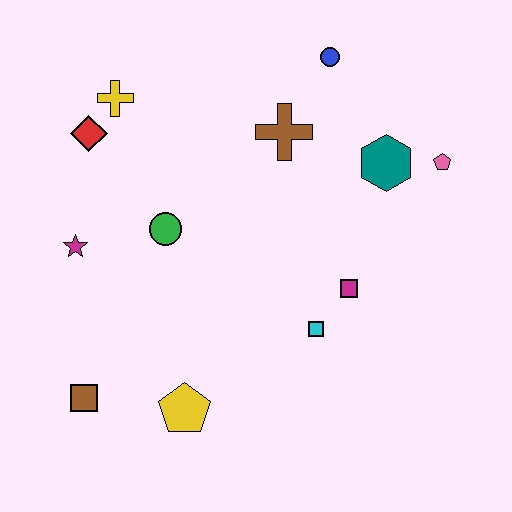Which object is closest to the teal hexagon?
The pink pentagon is closest to the teal hexagon.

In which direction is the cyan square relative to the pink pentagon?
The cyan square is below the pink pentagon.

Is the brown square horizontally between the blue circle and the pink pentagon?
No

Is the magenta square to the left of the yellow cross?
No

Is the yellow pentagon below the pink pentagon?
Yes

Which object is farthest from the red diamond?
The pink pentagon is farthest from the red diamond.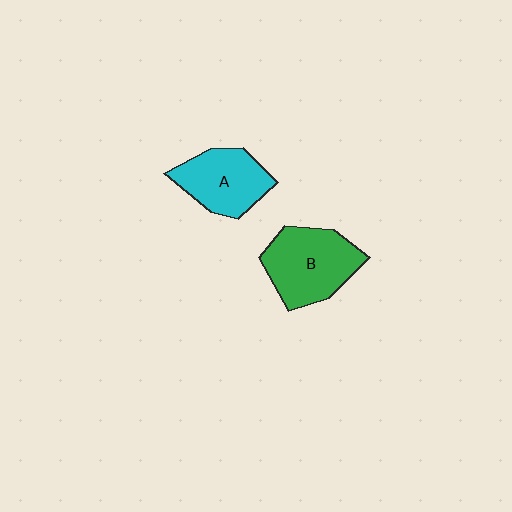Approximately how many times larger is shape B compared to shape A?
Approximately 1.2 times.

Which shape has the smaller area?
Shape A (cyan).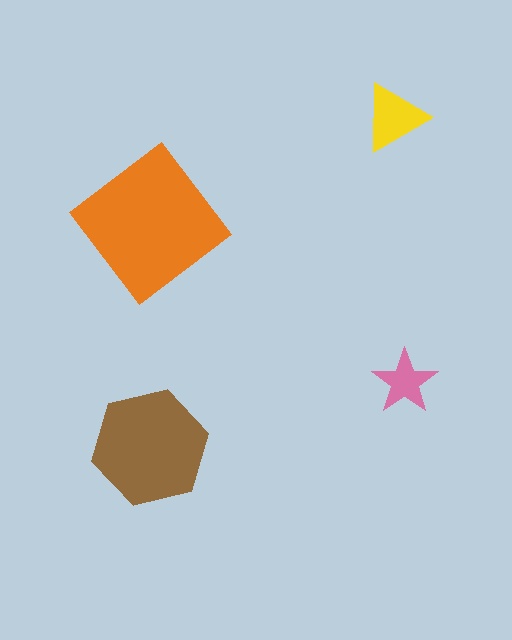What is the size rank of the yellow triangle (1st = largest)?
3rd.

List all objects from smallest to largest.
The pink star, the yellow triangle, the brown hexagon, the orange diamond.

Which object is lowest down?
The brown hexagon is bottommost.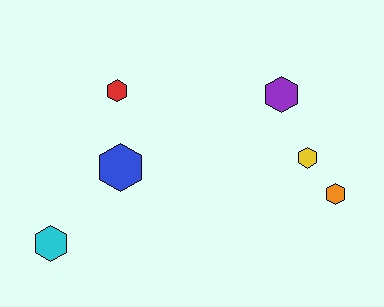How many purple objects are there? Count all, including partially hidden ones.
There is 1 purple object.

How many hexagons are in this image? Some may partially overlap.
There are 6 hexagons.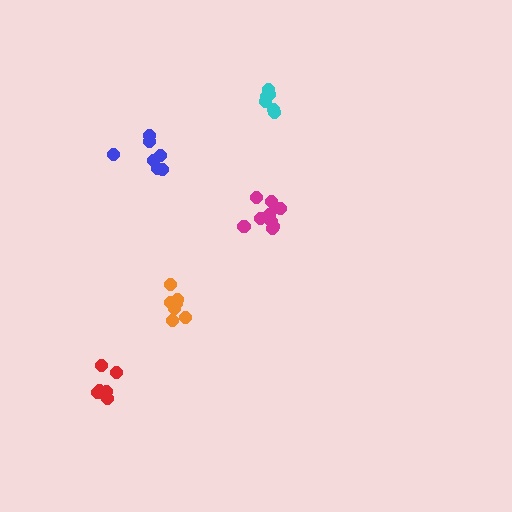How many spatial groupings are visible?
There are 5 spatial groupings.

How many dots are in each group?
Group 1: 7 dots, Group 2: 6 dots, Group 3: 7 dots, Group 4: 10 dots, Group 5: 6 dots (36 total).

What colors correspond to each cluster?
The clusters are colored: blue, cyan, orange, magenta, red.